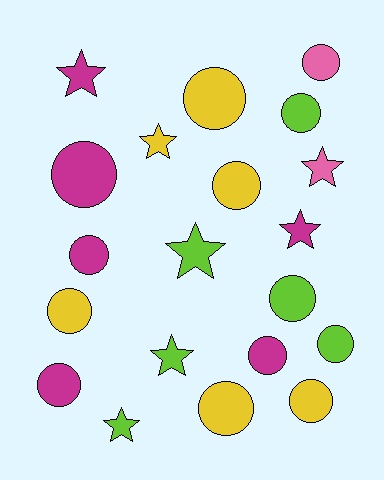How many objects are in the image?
There are 20 objects.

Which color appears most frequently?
Magenta, with 6 objects.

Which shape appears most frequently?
Circle, with 13 objects.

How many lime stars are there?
There are 3 lime stars.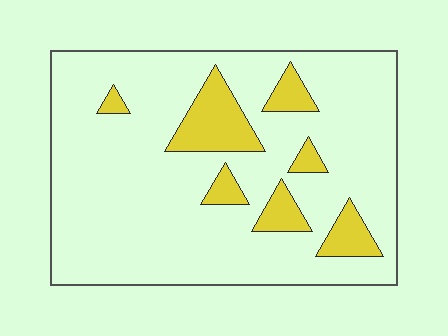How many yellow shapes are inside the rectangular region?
7.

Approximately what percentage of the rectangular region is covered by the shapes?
Approximately 15%.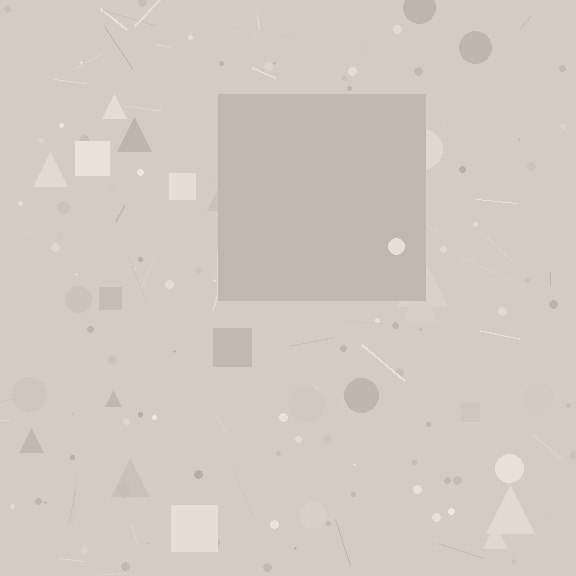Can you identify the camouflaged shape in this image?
The camouflaged shape is a square.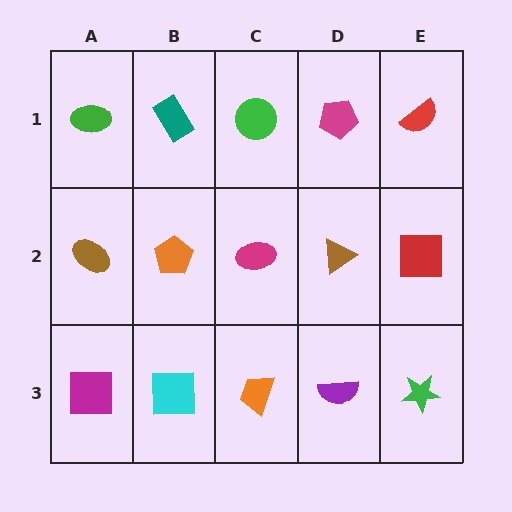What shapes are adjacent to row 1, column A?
A brown ellipse (row 2, column A), a teal rectangle (row 1, column B).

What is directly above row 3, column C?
A magenta ellipse.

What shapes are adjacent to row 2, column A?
A green ellipse (row 1, column A), a magenta square (row 3, column A), an orange pentagon (row 2, column B).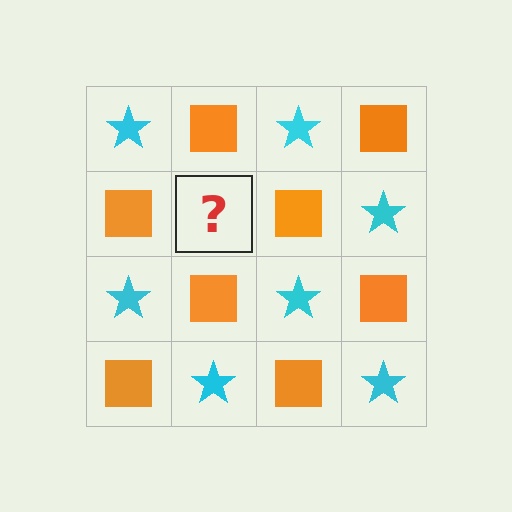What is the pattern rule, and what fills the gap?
The rule is that it alternates cyan star and orange square in a checkerboard pattern. The gap should be filled with a cyan star.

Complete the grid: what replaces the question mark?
The question mark should be replaced with a cyan star.